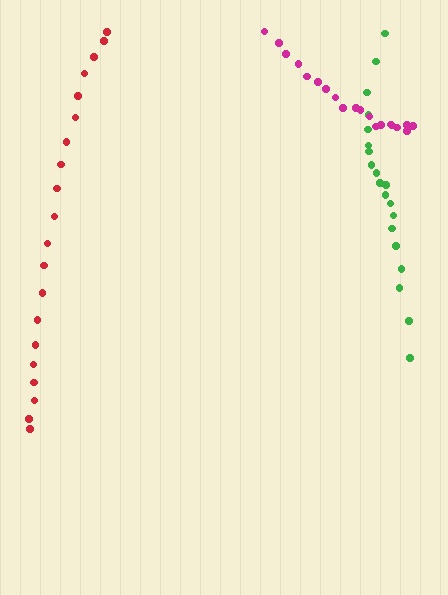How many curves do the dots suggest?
There are 3 distinct paths.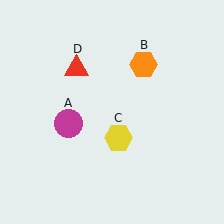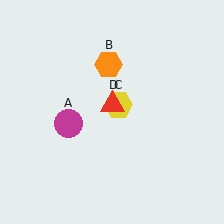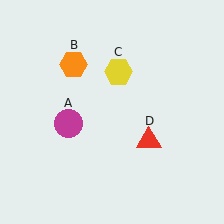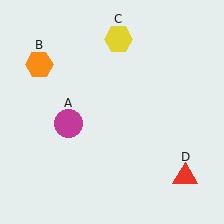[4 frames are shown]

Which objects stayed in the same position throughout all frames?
Magenta circle (object A) remained stationary.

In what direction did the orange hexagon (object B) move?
The orange hexagon (object B) moved left.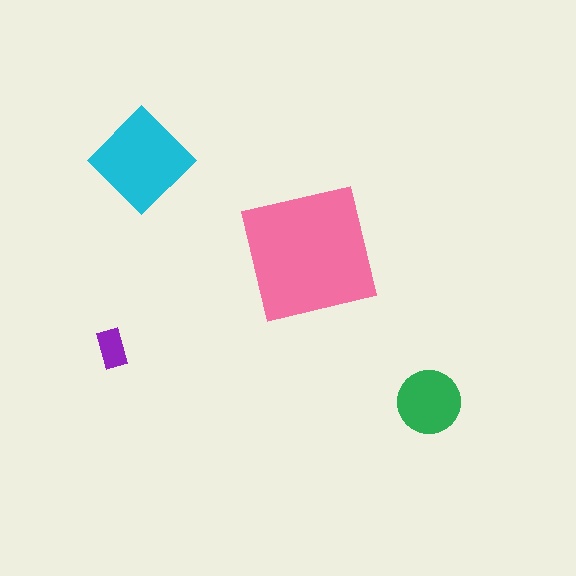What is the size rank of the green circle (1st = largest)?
3rd.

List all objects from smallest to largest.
The purple rectangle, the green circle, the cyan diamond, the pink square.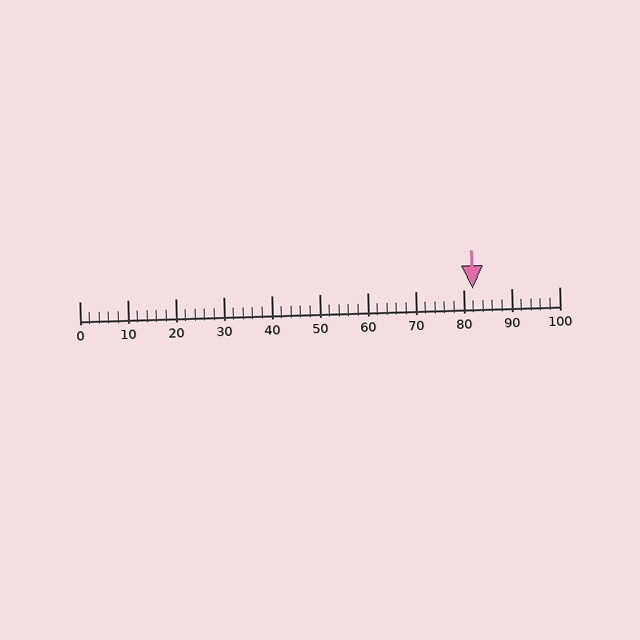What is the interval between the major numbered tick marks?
The major tick marks are spaced 10 units apart.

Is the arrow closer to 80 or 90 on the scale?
The arrow is closer to 80.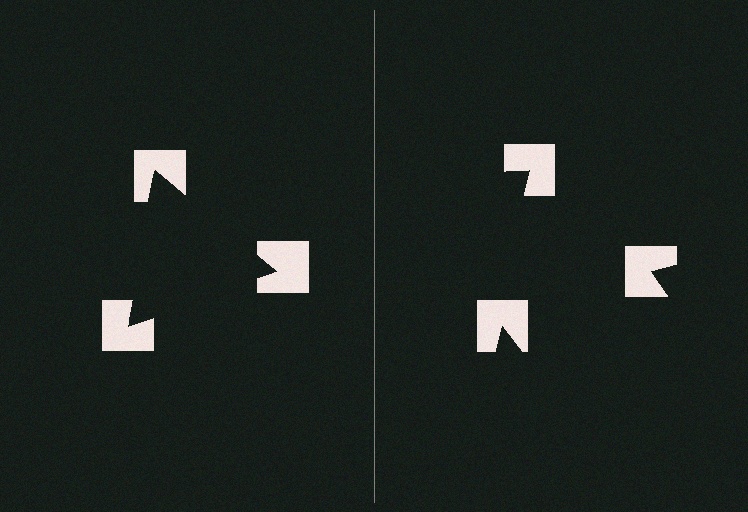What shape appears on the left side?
An illusory triangle.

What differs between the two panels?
The notched squares are positioned identically on both sides; only the wedge orientations differ. On the left they align to a triangle; on the right they are misaligned.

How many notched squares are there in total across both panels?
6 — 3 on each side.